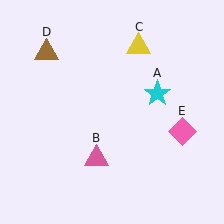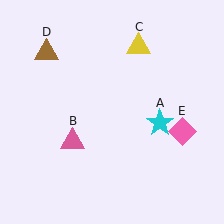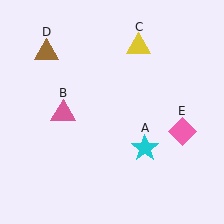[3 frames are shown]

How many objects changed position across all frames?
2 objects changed position: cyan star (object A), pink triangle (object B).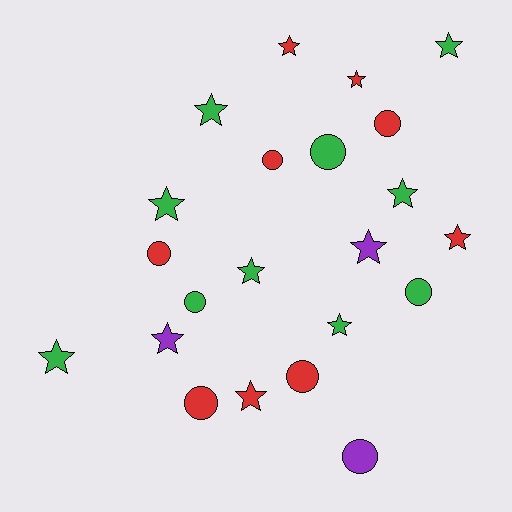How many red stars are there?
There are 4 red stars.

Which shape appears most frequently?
Star, with 13 objects.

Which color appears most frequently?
Green, with 10 objects.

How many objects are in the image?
There are 22 objects.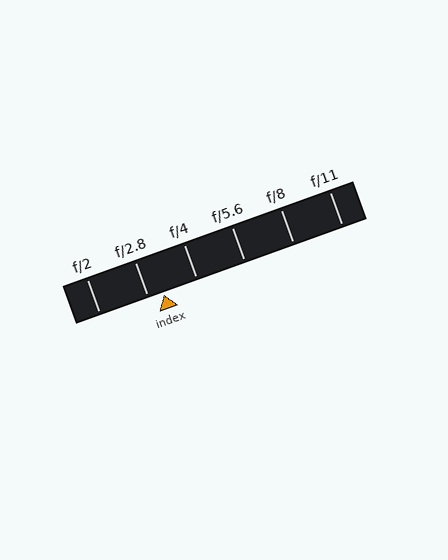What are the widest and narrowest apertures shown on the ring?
The widest aperture shown is f/2 and the narrowest is f/11.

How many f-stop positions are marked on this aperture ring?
There are 6 f-stop positions marked.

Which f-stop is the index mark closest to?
The index mark is closest to f/2.8.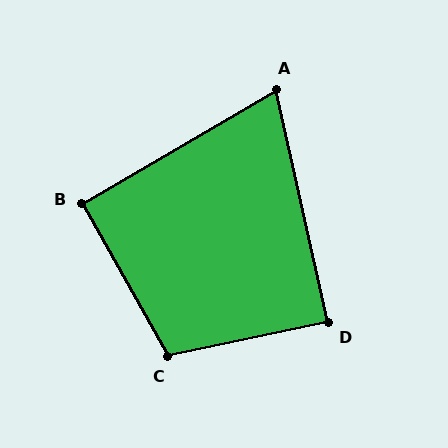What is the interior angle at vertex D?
Approximately 89 degrees (approximately right).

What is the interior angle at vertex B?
Approximately 91 degrees (approximately right).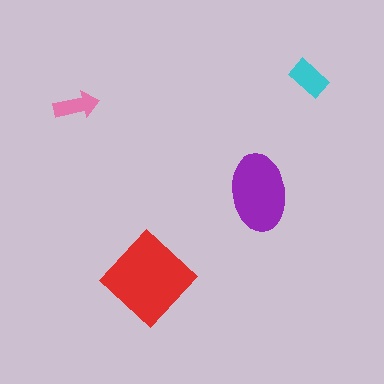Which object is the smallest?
The pink arrow.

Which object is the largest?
The red diamond.